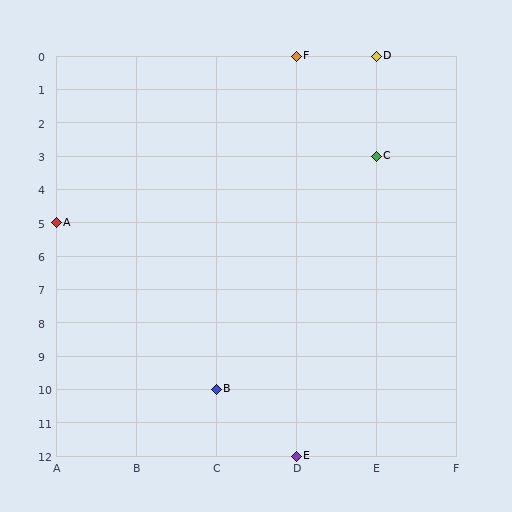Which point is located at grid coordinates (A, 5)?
Point A is at (A, 5).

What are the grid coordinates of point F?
Point F is at grid coordinates (D, 0).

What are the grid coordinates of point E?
Point E is at grid coordinates (D, 12).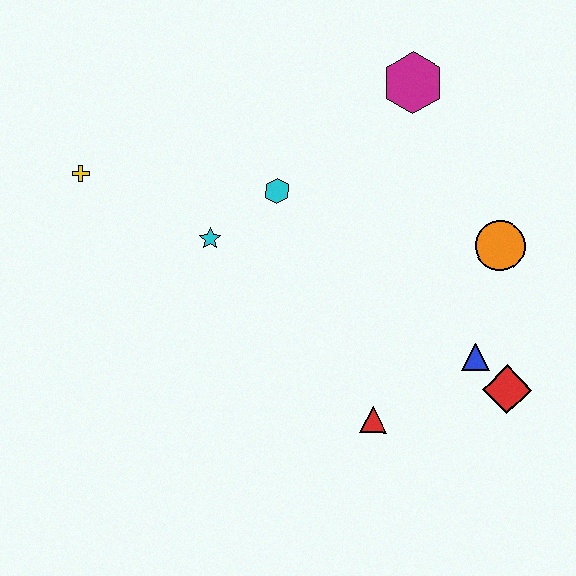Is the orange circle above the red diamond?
Yes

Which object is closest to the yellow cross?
The cyan star is closest to the yellow cross.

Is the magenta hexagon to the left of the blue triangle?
Yes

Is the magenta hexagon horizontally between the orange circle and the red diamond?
No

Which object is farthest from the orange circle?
The yellow cross is farthest from the orange circle.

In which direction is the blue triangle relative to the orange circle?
The blue triangle is below the orange circle.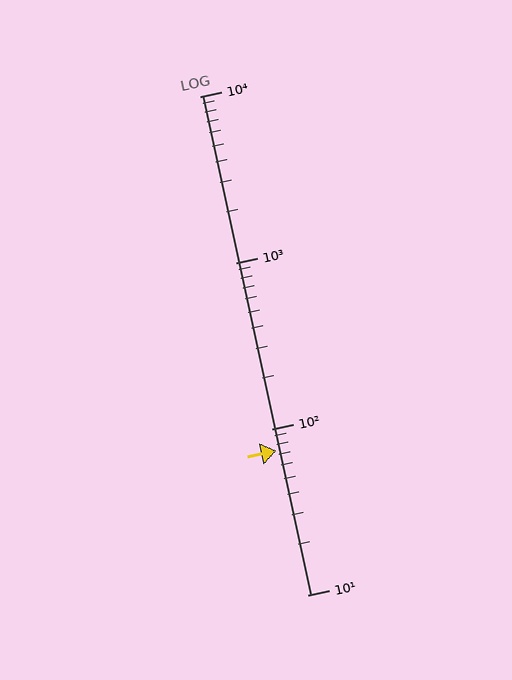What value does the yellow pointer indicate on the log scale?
The pointer indicates approximately 74.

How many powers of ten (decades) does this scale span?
The scale spans 3 decades, from 10 to 10000.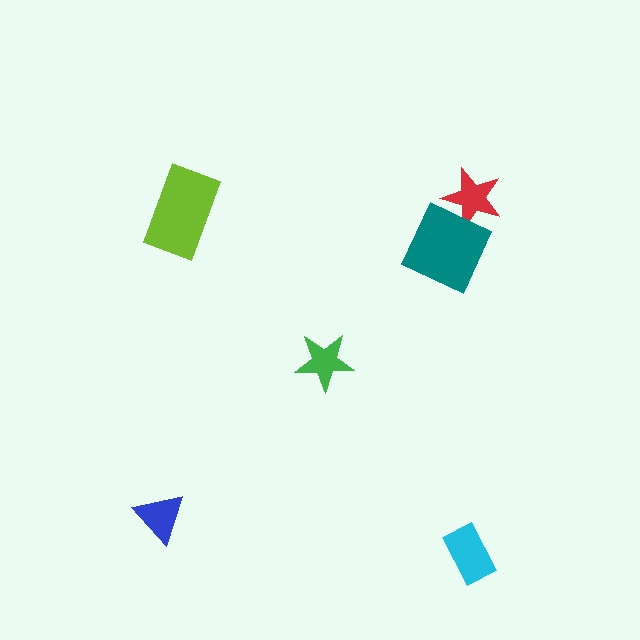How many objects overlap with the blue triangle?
0 objects overlap with the blue triangle.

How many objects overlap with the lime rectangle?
0 objects overlap with the lime rectangle.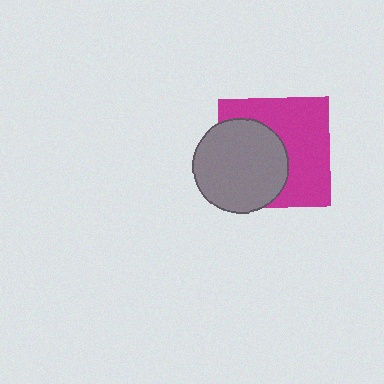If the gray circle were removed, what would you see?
You would see the complete magenta square.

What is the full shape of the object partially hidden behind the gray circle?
The partially hidden object is a magenta square.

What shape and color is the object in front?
The object in front is a gray circle.